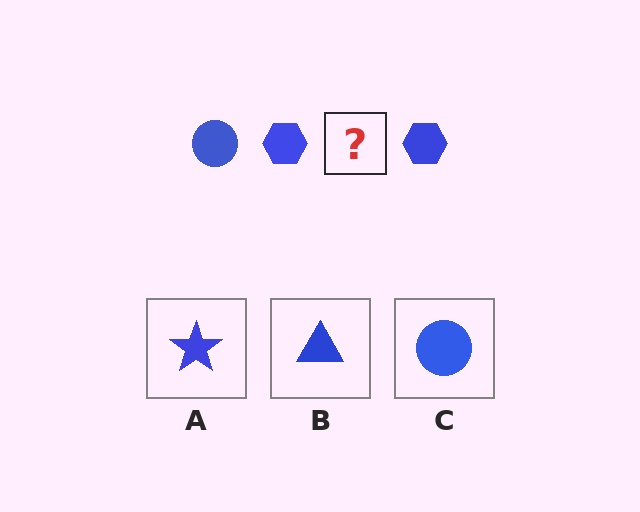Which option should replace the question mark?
Option C.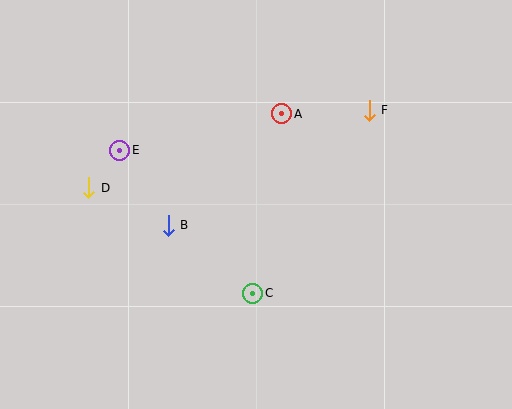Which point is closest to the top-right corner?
Point F is closest to the top-right corner.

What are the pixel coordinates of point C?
Point C is at (253, 293).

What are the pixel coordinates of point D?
Point D is at (89, 188).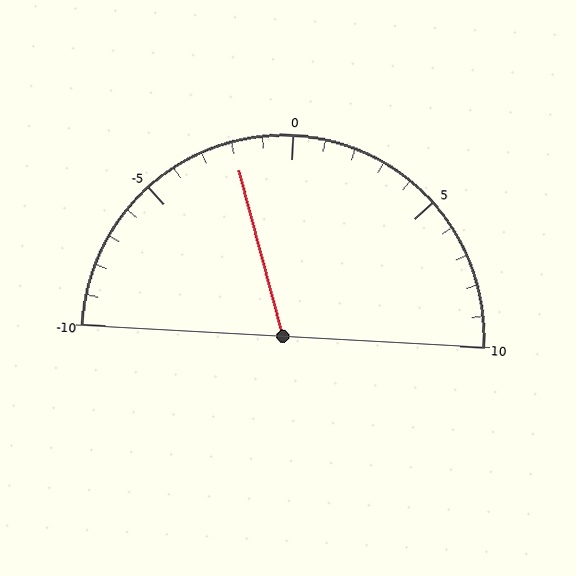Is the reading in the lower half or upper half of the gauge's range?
The reading is in the lower half of the range (-10 to 10).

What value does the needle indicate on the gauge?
The needle indicates approximately -2.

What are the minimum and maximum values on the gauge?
The gauge ranges from -10 to 10.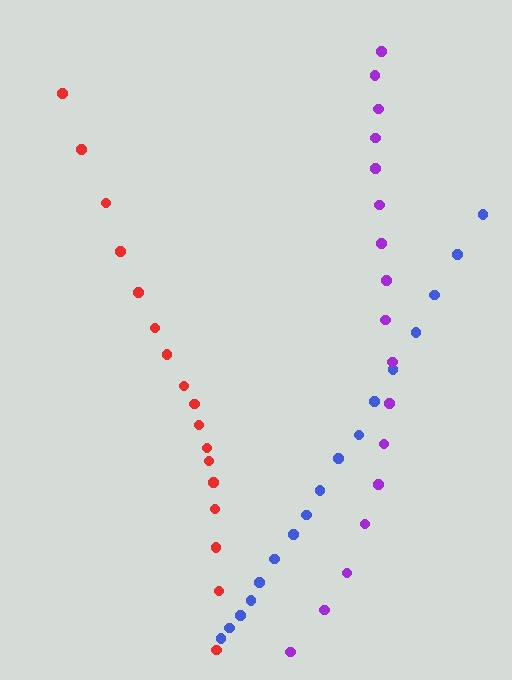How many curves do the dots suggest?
There are 3 distinct paths.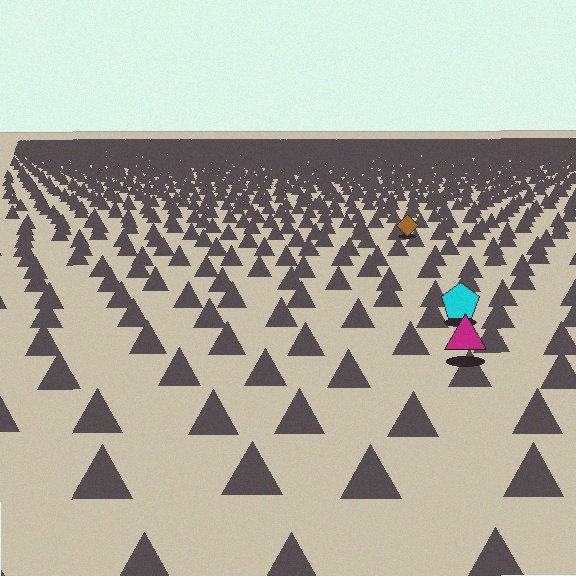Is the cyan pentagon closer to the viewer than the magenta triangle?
No. The magenta triangle is closer — you can tell from the texture gradient: the ground texture is coarser near it.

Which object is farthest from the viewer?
The brown diamond is farthest from the viewer. It appears smaller and the ground texture around it is denser.